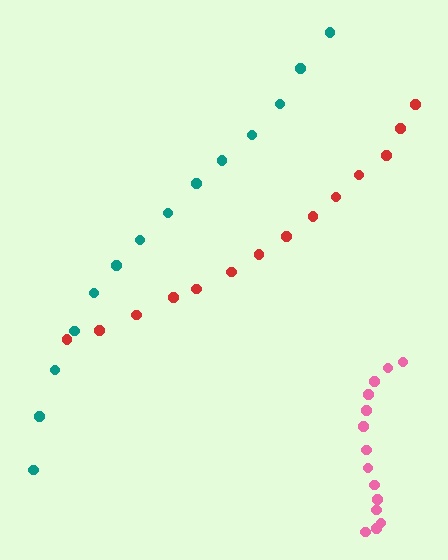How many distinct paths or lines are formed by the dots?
There are 3 distinct paths.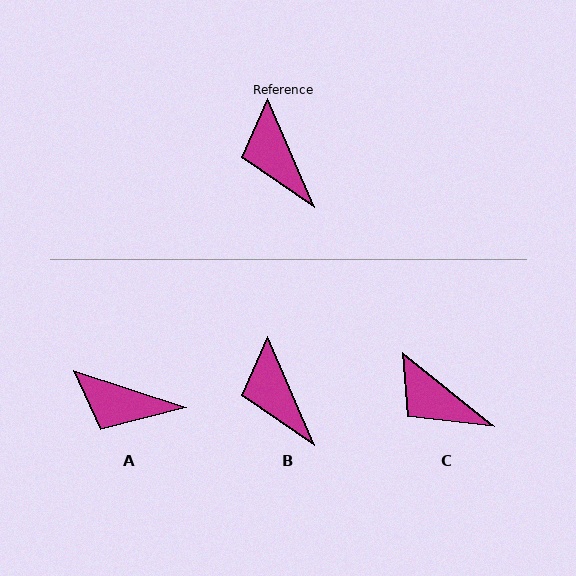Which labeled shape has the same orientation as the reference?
B.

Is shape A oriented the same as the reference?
No, it is off by about 48 degrees.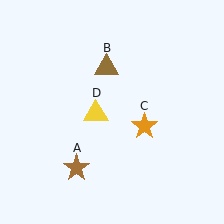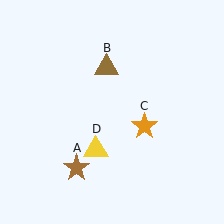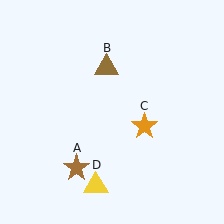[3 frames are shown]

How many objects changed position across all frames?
1 object changed position: yellow triangle (object D).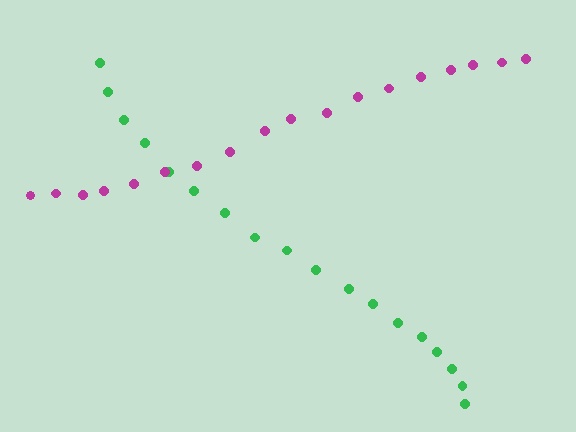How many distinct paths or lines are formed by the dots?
There are 2 distinct paths.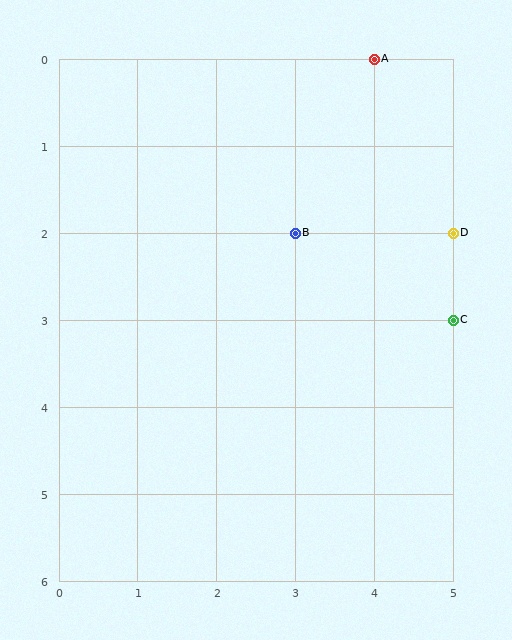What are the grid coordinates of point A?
Point A is at grid coordinates (4, 0).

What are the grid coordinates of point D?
Point D is at grid coordinates (5, 2).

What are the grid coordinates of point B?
Point B is at grid coordinates (3, 2).